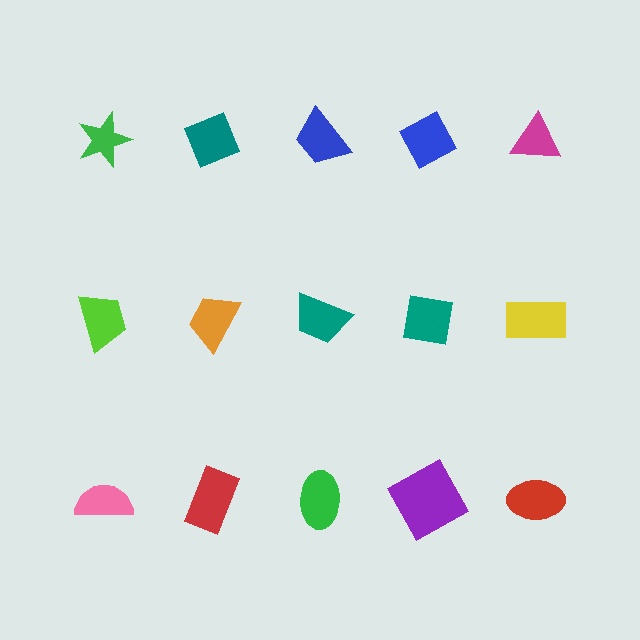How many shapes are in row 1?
5 shapes.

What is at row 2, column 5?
A yellow rectangle.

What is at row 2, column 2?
An orange trapezoid.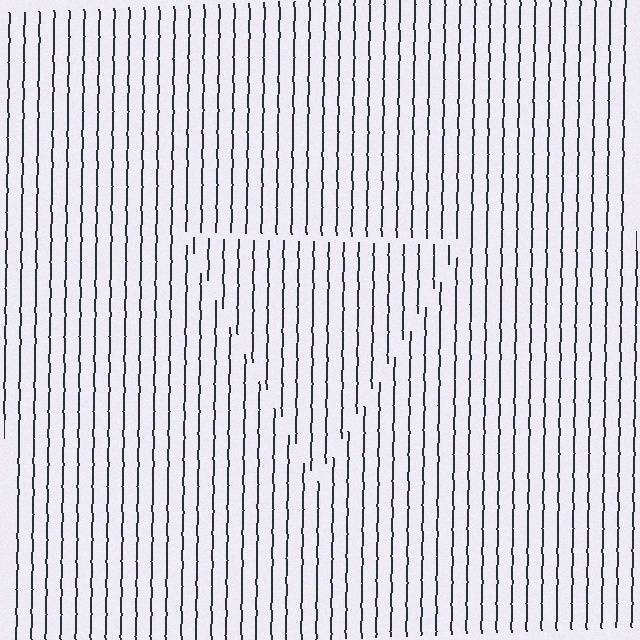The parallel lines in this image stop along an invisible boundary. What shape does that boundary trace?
An illusory triangle. The interior of the shape contains the same grating, shifted by half a period — the contour is defined by the phase discontinuity where line-ends from the inner and outer gratings abut.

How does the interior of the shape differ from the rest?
The interior of the shape contains the same grating, shifted by half a period — the contour is defined by the phase discontinuity where line-ends from the inner and outer gratings abut.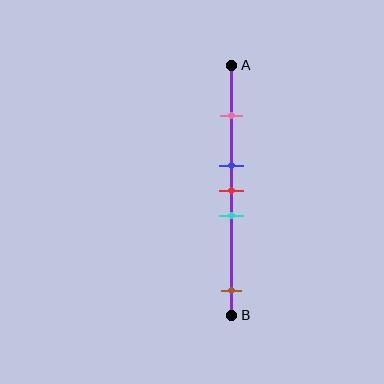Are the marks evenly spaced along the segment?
No, the marks are not evenly spaced.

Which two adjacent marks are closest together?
The blue and red marks are the closest adjacent pair.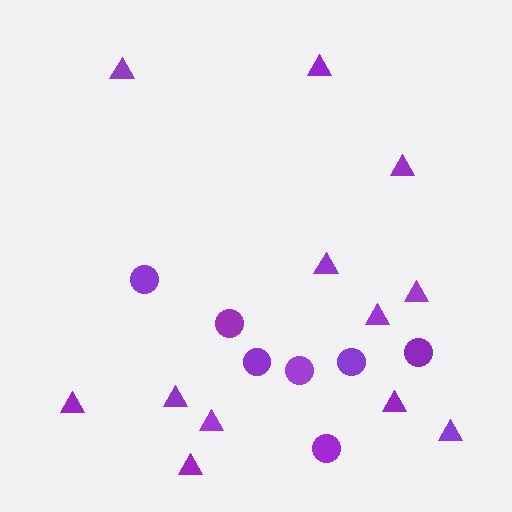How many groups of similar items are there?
There are 2 groups: one group of triangles (12) and one group of circles (7).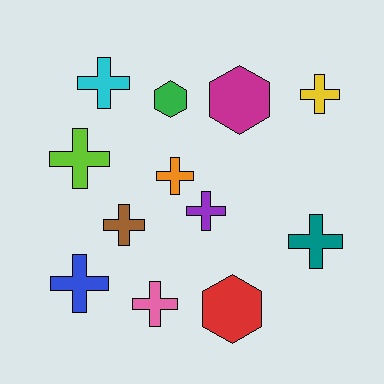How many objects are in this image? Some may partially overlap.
There are 12 objects.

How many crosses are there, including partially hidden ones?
There are 9 crosses.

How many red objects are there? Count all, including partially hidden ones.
There is 1 red object.